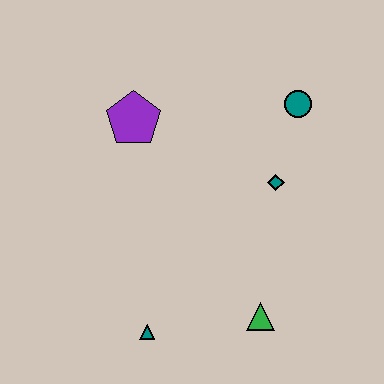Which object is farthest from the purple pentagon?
The green triangle is farthest from the purple pentagon.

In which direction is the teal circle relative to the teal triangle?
The teal circle is above the teal triangle.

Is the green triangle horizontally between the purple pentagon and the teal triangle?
No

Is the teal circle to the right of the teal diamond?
Yes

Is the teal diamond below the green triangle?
No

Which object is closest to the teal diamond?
The teal circle is closest to the teal diamond.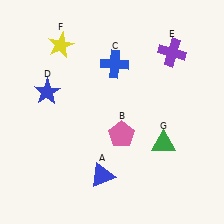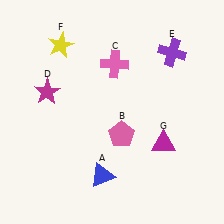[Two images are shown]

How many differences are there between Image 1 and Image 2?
There are 3 differences between the two images.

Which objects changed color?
C changed from blue to pink. D changed from blue to magenta. G changed from green to magenta.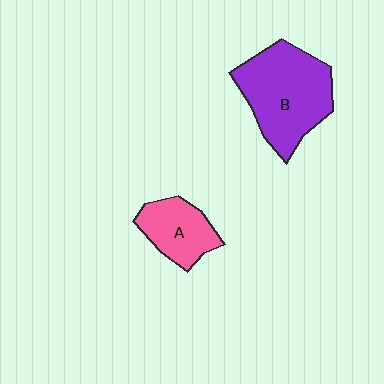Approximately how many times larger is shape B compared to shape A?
Approximately 1.9 times.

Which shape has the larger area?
Shape B (purple).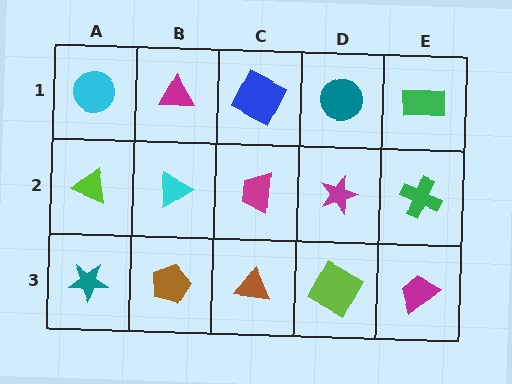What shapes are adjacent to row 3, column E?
A green cross (row 2, column E), a lime square (row 3, column D).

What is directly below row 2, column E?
A magenta trapezoid.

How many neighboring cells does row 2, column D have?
4.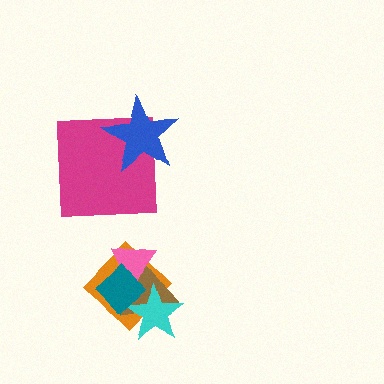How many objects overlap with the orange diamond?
4 objects overlap with the orange diamond.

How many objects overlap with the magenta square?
1 object overlaps with the magenta square.